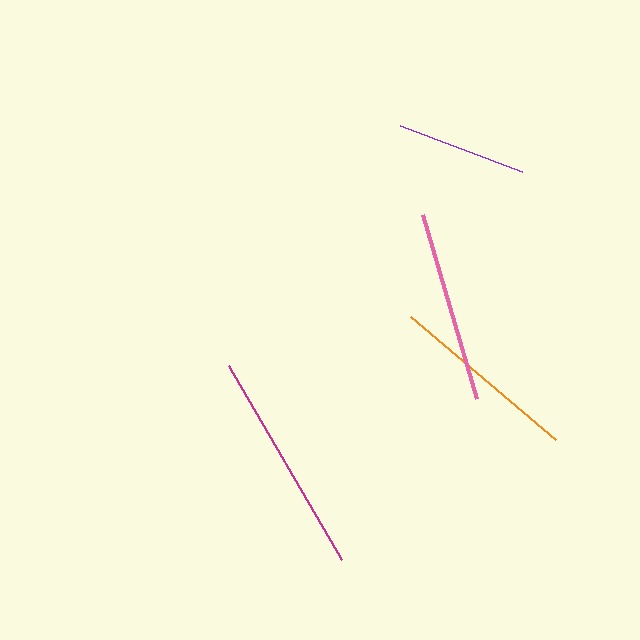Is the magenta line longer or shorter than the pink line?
The magenta line is longer than the pink line.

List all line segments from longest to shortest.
From longest to shortest: magenta, pink, orange, purple.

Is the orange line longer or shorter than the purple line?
The orange line is longer than the purple line.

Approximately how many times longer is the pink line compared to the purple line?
The pink line is approximately 1.5 times the length of the purple line.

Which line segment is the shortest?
The purple line is the shortest at approximately 130 pixels.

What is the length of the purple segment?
The purple segment is approximately 130 pixels long.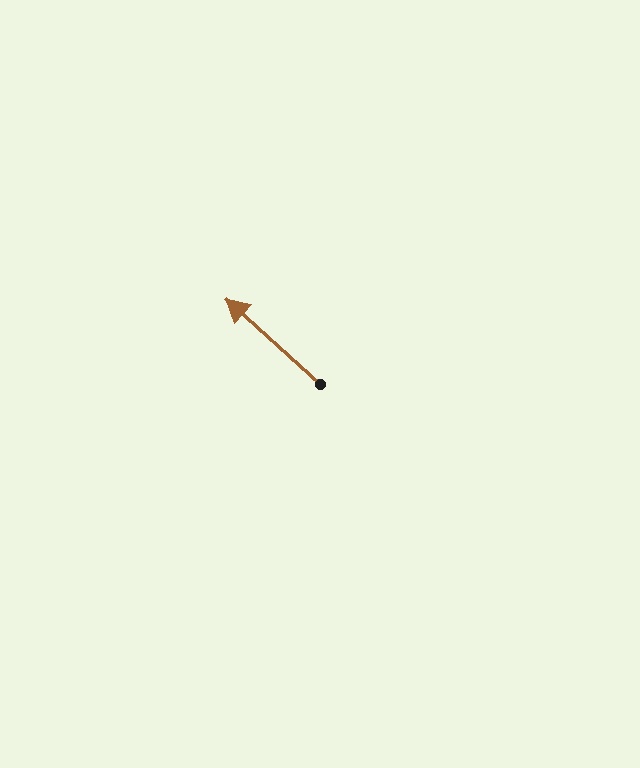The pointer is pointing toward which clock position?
Roughly 10 o'clock.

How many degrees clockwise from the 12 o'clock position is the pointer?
Approximately 312 degrees.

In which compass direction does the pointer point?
Northwest.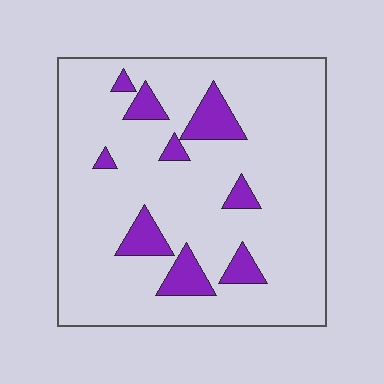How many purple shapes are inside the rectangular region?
9.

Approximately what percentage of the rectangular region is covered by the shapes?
Approximately 15%.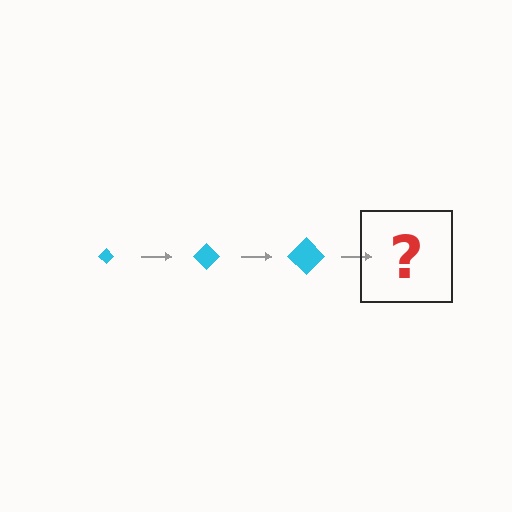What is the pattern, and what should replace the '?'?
The pattern is that the diamond gets progressively larger each step. The '?' should be a cyan diamond, larger than the previous one.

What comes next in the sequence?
The next element should be a cyan diamond, larger than the previous one.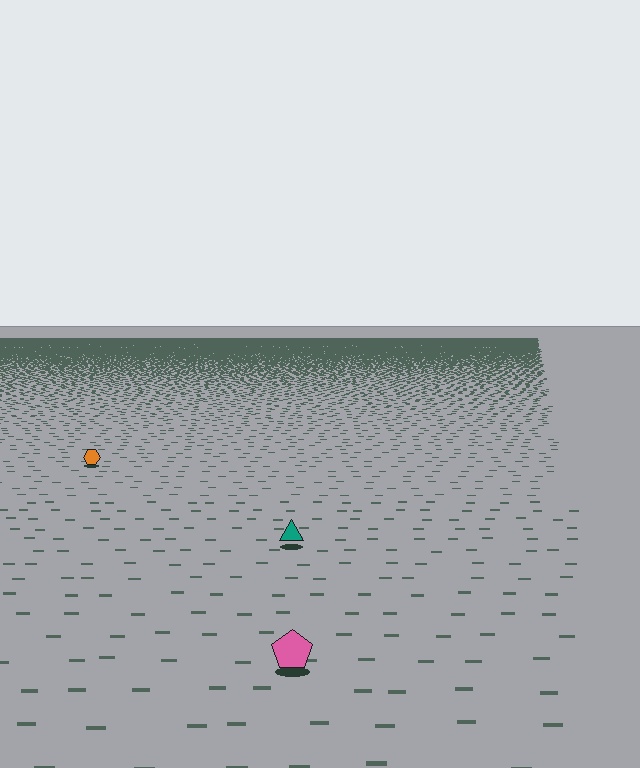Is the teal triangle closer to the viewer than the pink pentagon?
No. The pink pentagon is closer — you can tell from the texture gradient: the ground texture is coarser near it.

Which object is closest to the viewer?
The pink pentagon is closest. The texture marks near it are larger and more spread out.